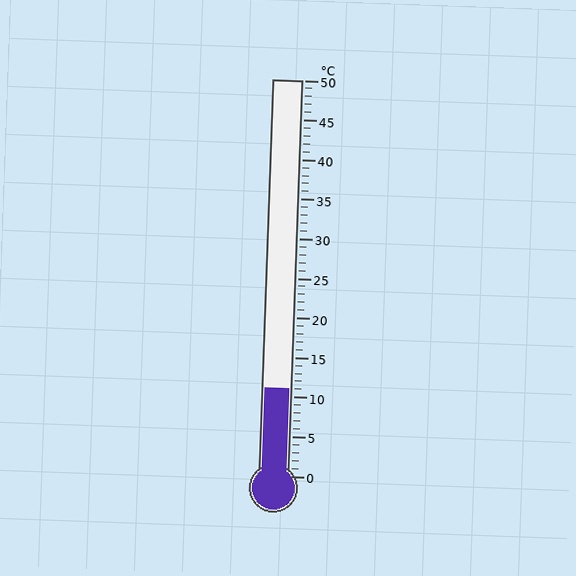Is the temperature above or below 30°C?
The temperature is below 30°C.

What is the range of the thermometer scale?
The thermometer scale ranges from 0°C to 50°C.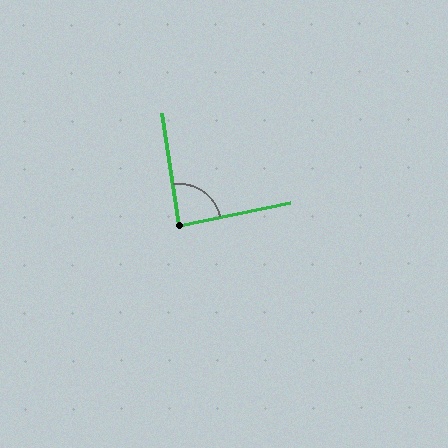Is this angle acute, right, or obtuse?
It is approximately a right angle.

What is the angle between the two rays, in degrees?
Approximately 87 degrees.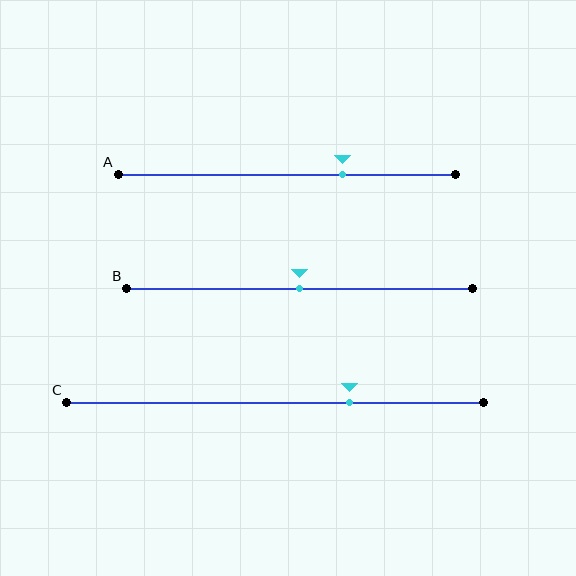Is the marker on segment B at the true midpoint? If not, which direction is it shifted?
Yes, the marker on segment B is at the true midpoint.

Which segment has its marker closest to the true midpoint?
Segment B has its marker closest to the true midpoint.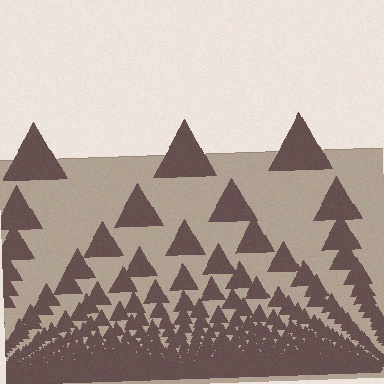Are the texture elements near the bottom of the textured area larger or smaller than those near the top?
Smaller. The gradient is inverted — elements near the bottom are smaller and denser.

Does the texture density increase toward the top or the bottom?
Density increases toward the bottom.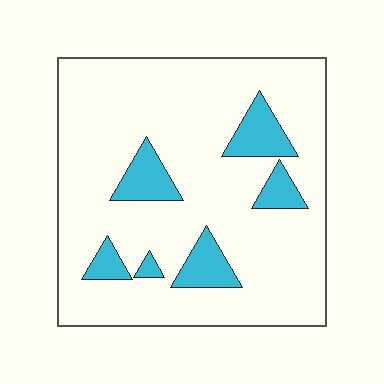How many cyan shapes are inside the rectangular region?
6.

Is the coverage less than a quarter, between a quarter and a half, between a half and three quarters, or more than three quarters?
Less than a quarter.